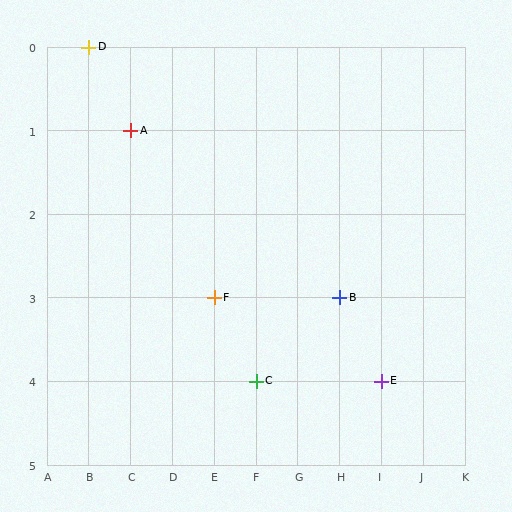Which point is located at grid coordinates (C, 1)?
Point A is at (C, 1).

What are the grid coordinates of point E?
Point E is at grid coordinates (I, 4).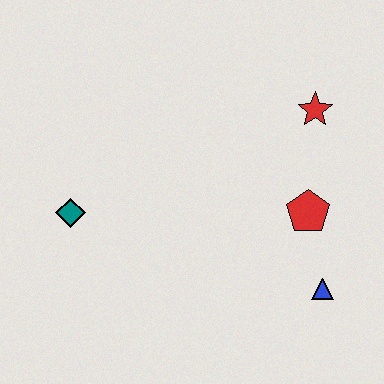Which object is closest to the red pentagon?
The blue triangle is closest to the red pentagon.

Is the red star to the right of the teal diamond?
Yes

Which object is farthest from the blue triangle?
The teal diamond is farthest from the blue triangle.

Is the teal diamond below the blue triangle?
No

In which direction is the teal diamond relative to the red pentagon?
The teal diamond is to the left of the red pentagon.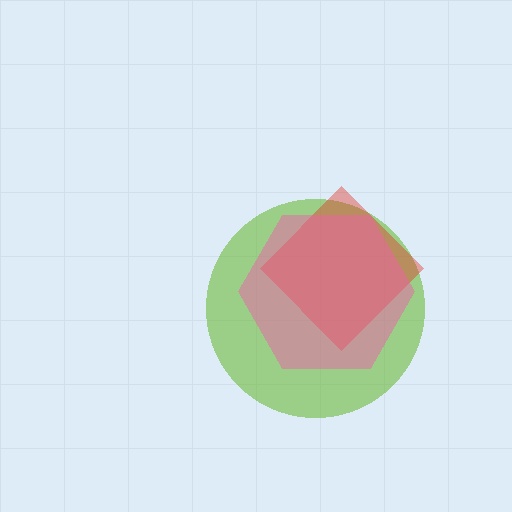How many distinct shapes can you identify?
There are 3 distinct shapes: a lime circle, a red diamond, a pink hexagon.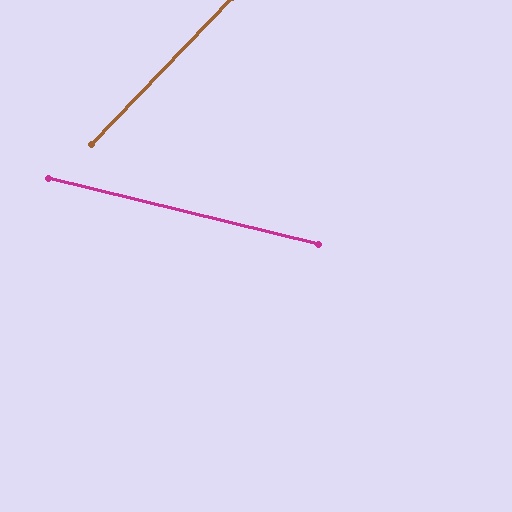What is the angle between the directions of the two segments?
Approximately 60 degrees.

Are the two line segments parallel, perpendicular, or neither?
Neither parallel nor perpendicular — they differ by about 60°.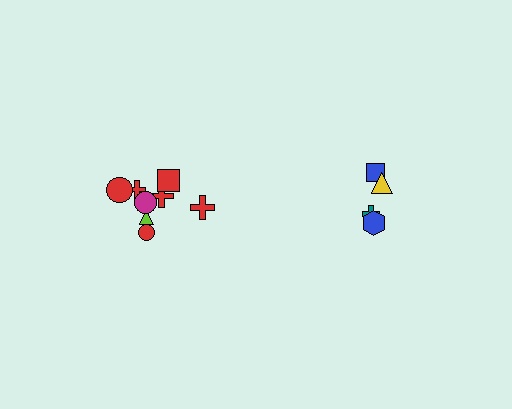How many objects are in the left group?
There are 8 objects.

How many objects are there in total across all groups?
There are 12 objects.